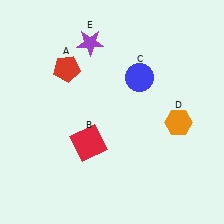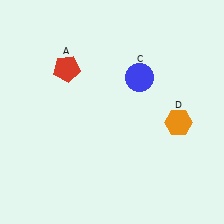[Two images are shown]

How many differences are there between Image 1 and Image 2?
There are 2 differences between the two images.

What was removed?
The purple star (E), the red square (B) were removed in Image 2.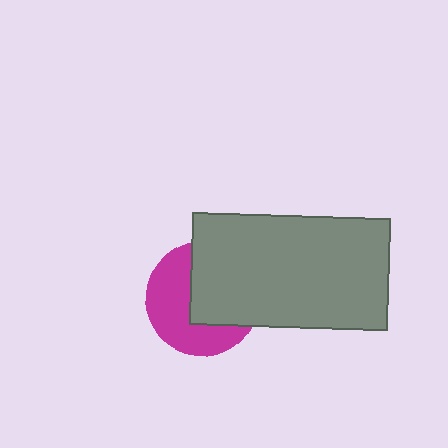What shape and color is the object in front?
The object in front is a gray rectangle.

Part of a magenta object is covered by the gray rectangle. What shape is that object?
It is a circle.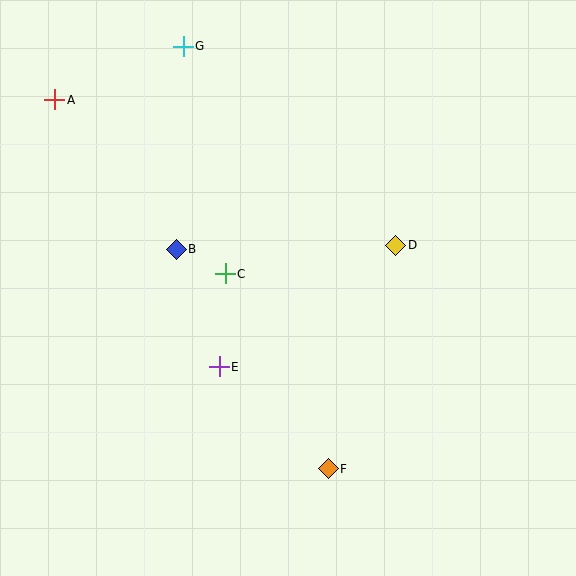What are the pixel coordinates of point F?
Point F is at (328, 469).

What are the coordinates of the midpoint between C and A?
The midpoint between C and A is at (140, 187).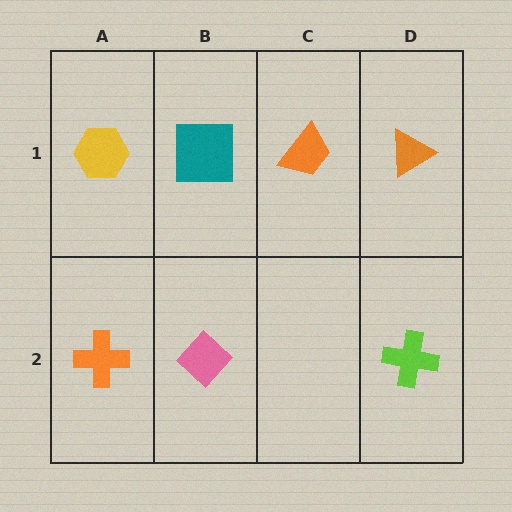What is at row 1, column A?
A yellow hexagon.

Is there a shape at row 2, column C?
No, that cell is empty.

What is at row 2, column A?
An orange cross.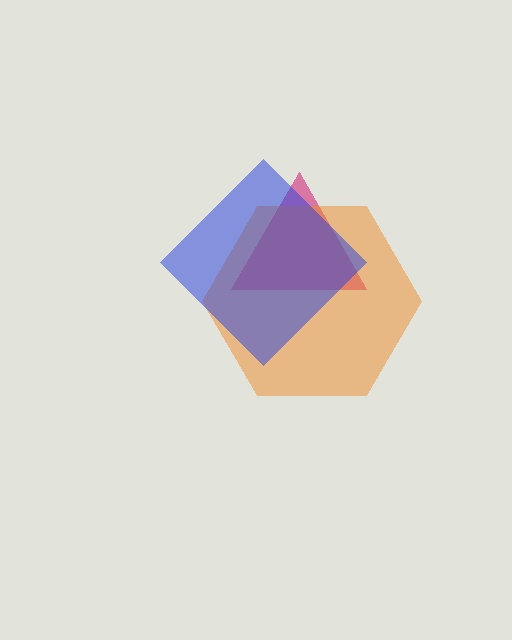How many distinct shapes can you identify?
There are 3 distinct shapes: a magenta triangle, an orange hexagon, a blue diamond.